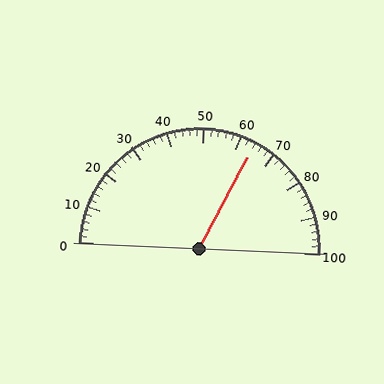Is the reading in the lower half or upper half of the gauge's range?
The reading is in the upper half of the range (0 to 100).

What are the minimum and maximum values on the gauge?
The gauge ranges from 0 to 100.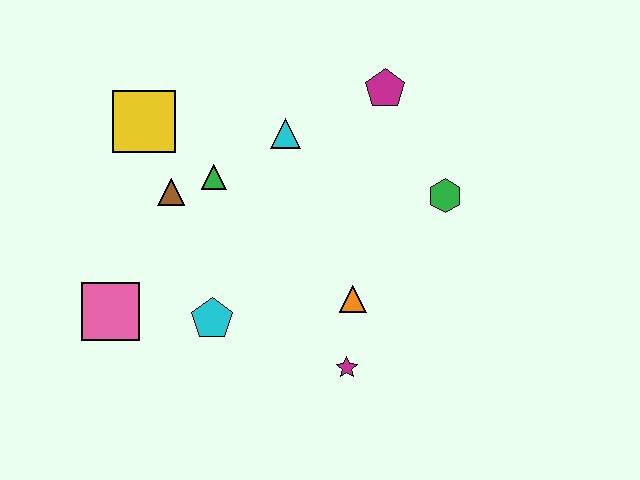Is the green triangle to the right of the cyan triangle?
No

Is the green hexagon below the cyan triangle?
Yes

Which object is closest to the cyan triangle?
The green triangle is closest to the cyan triangle.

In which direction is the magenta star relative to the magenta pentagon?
The magenta star is below the magenta pentagon.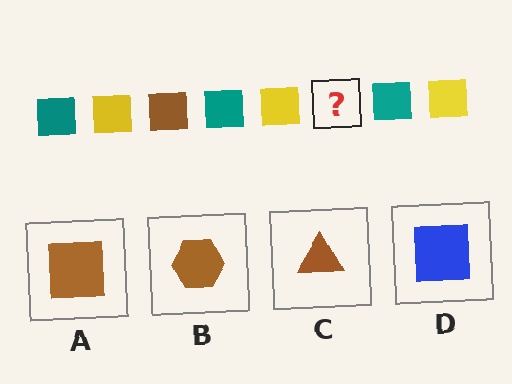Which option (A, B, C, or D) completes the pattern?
A.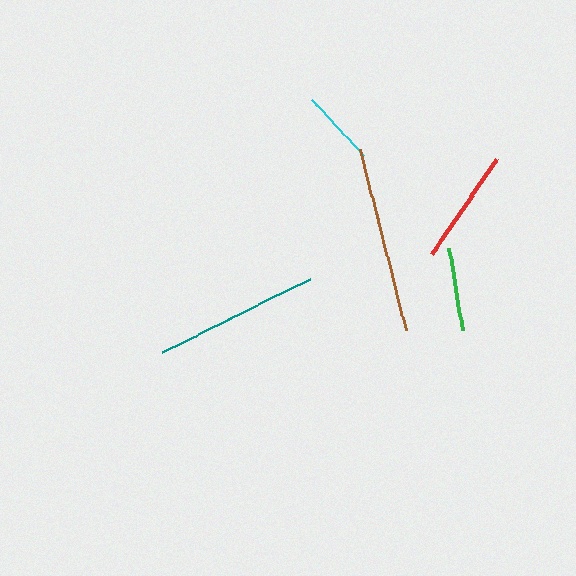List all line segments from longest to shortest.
From longest to shortest: brown, teal, red, green, cyan.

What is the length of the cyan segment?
The cyan segment is approximately 76 pixels long.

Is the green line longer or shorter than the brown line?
The brown line is longer than the green line.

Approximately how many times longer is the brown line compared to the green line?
The brown line is approximately 2.2 times the length of the green line.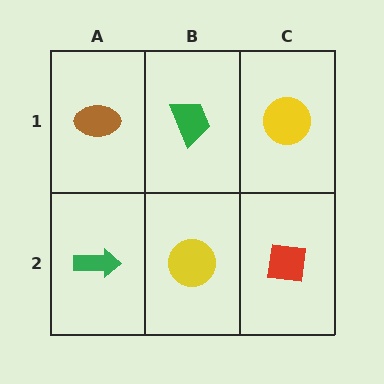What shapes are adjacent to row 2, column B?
A green trapezoid (row 1, column B), a green arrow (row 2, column A), a red square (row 2, column C).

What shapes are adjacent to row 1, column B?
A yellow circle (row 2, column B), a brown ellipse (row 1, column A), a yellow circle (row 1, column C).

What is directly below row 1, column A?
A green arrow.